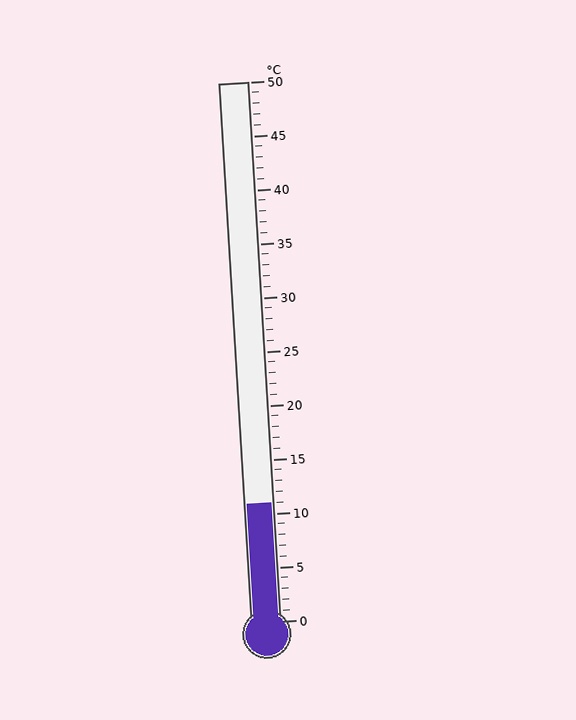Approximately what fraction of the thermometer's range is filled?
The thermometer is filled to approximately 20% of its range.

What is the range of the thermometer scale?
The thermometer scale ranges from 0°C to 50°C.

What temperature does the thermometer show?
The thermometer shows approximately 11°C.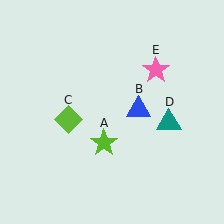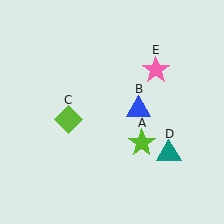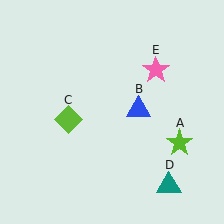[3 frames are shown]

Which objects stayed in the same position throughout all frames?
Blue triangle (object B) and lime diamond (object C) and pink star (object E) remained stationary.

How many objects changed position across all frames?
2 objects changed position: lime star (object A), teal triangle (object D).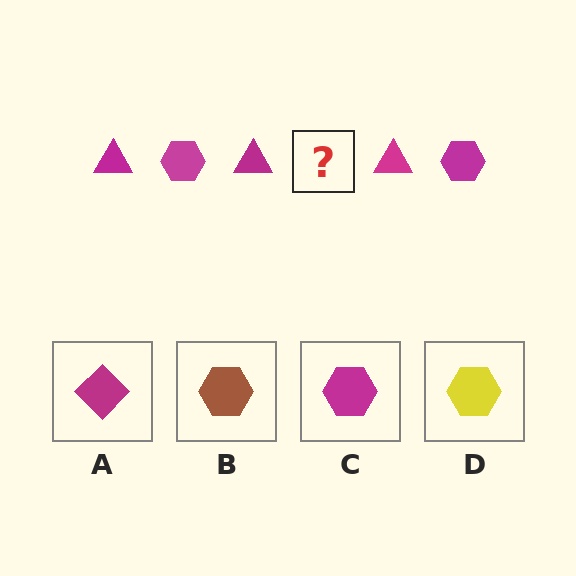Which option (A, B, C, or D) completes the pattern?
C.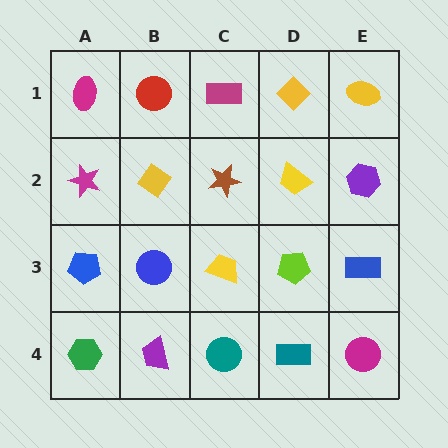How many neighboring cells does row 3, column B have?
4.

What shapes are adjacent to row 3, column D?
A yellow trapezoid (row 2, column D), a teal rectangle (row 4, column D), a yellow trapezoid (row 3, column C), a blue rectangle (row 3, column E).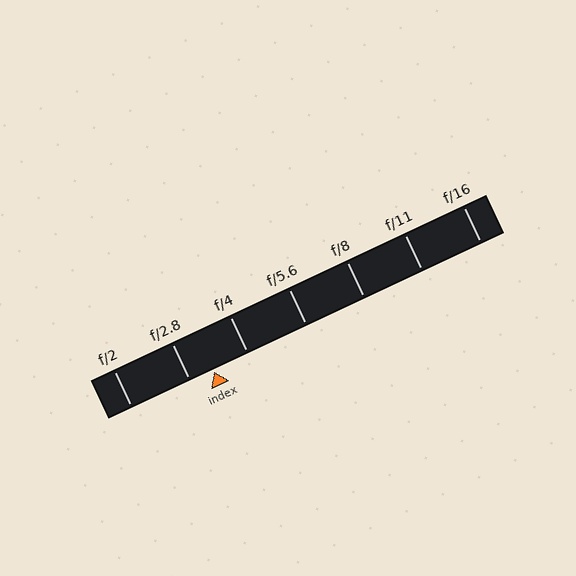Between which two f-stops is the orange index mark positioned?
The index mark is between f/2.8 and f/4.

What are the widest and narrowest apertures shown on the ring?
The widest aperture shown is f/2 and the narrowest is f/16.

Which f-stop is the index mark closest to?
The index mark is closest to f/2.8.